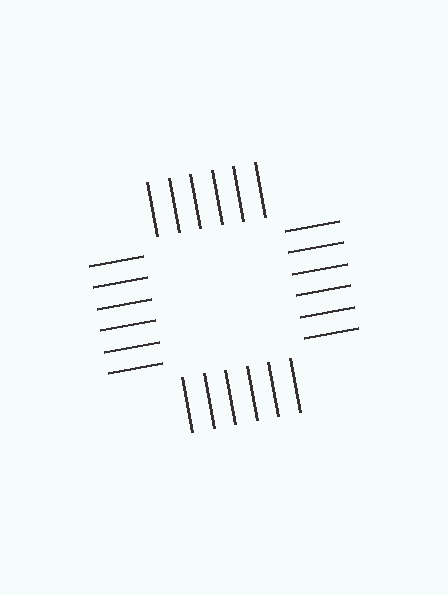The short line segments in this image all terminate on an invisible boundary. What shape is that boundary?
An illusory square — the line segments terminate on its edges but no continuous stroke is drawn.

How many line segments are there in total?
24 — 6 along each of the 4 edges.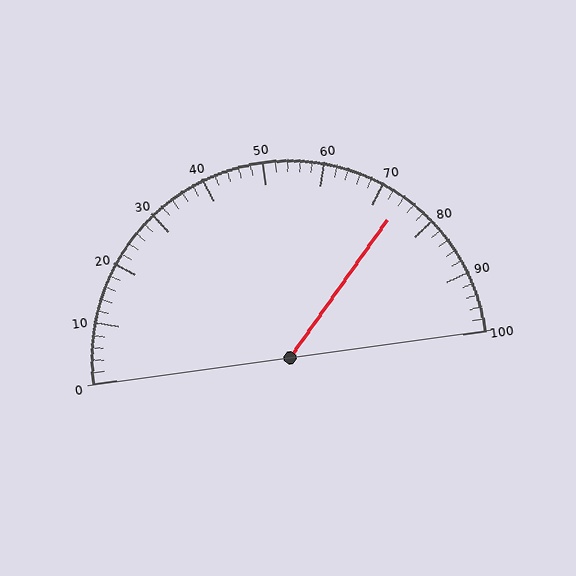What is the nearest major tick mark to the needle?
The nearest major tick mark is 70.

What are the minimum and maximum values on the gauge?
The gauge ranges from 0 to 100.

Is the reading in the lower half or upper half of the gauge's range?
The reading is in the upper half of the range (0 to 100).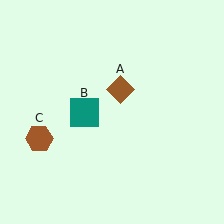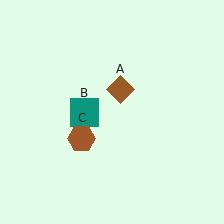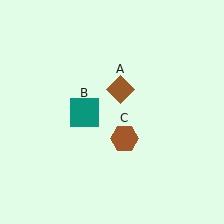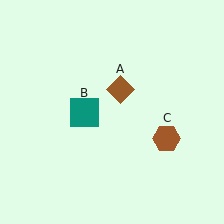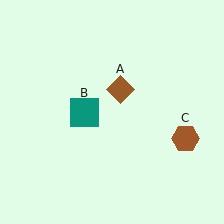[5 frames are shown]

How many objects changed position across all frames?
1 object changed position: brown hexagon (object C).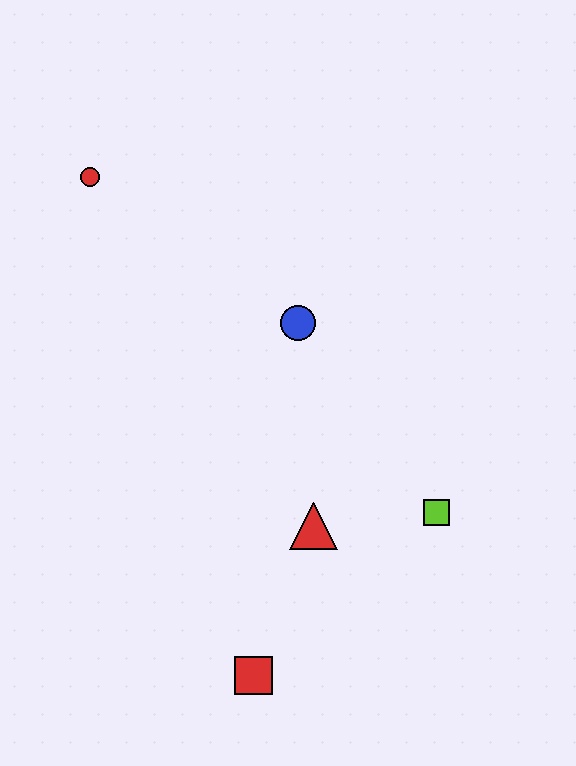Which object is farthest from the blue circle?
The red square is farthest from the blue circle.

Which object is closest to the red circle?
The blue circle is closest to the red circle.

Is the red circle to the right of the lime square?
No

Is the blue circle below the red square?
No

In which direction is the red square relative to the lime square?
The red square is to the left of the lime square.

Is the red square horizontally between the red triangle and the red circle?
Yes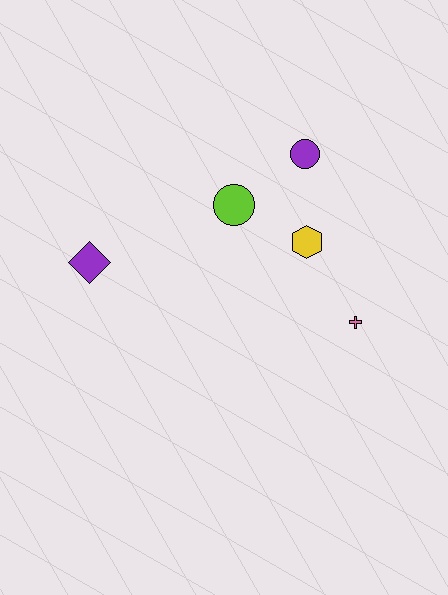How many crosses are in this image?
There is 1 cross.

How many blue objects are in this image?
There are no blue objects.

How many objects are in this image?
There are 5 objects.